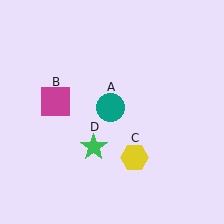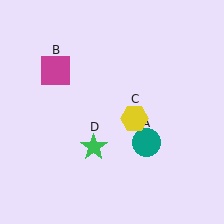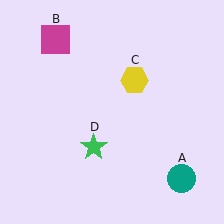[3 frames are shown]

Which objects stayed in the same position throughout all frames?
Green star (object D) remained stationary.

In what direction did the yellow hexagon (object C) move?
The yellow hexagon (object C) moved up.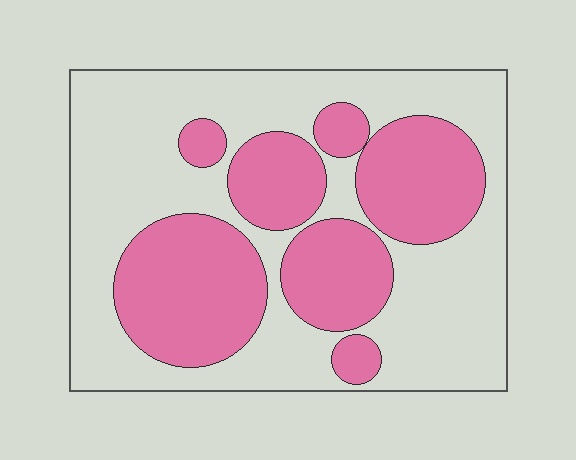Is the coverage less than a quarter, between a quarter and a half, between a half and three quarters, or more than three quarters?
Between a quarter and a half.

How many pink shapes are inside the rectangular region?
7.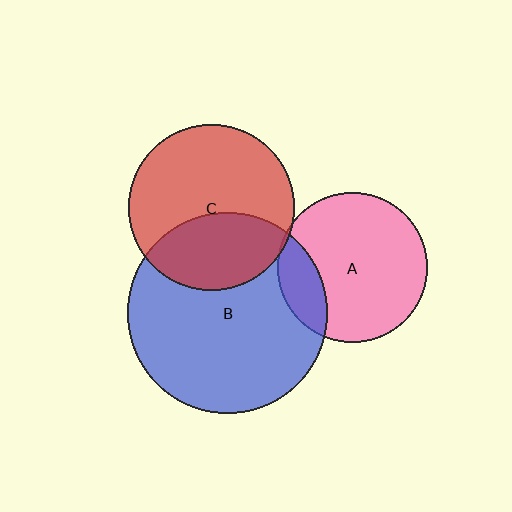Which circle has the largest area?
Circle B (blue).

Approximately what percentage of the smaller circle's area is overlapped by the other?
Approximately 20%.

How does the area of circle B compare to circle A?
Approximately 1.8 times.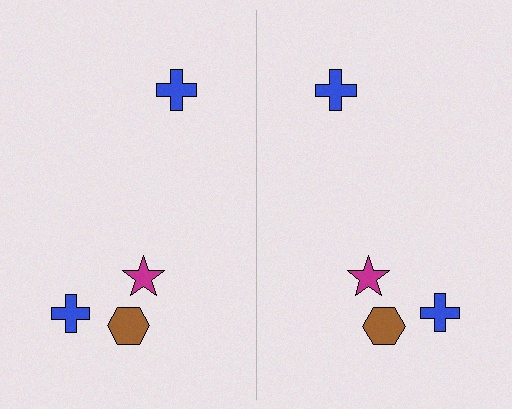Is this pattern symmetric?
Yes, this pattern has bilateral (reflection) symmetry.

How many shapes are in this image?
There are 8 shapes in this image.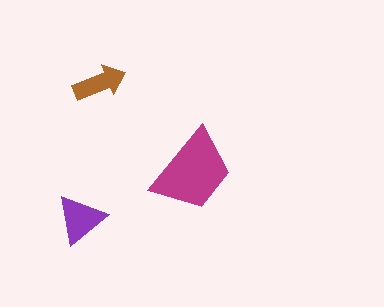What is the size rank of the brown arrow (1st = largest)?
3rd.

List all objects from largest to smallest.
The magenta trapezoid, the purple triangle, the brown arrow.